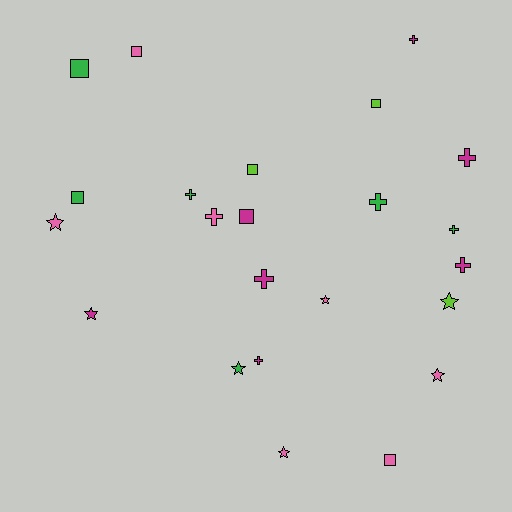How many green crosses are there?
There are 3 green crosses.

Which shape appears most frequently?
Cross, with 9 objects.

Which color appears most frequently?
Magenta, with 7 objects.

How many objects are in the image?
There are 23 objects.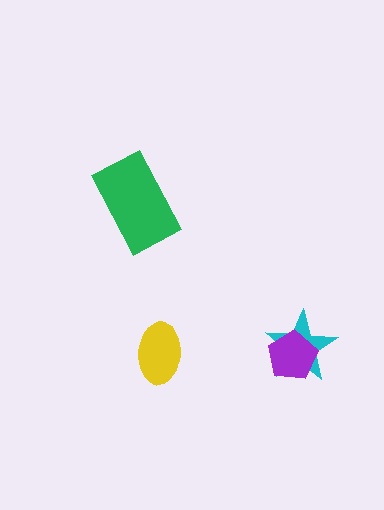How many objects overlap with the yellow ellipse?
0 objects overlap with the yellow ellipse.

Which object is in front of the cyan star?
The purple pentagon is in front of the cyan star.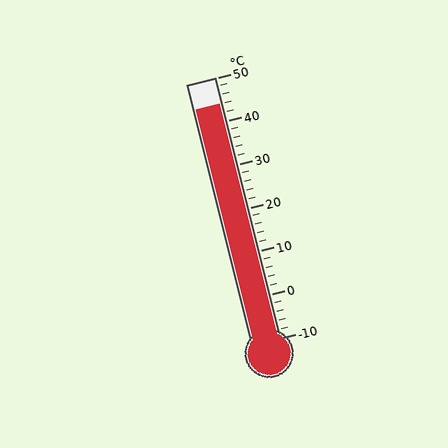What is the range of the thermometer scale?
The thermometer scale ranges from -10°C to 50°C.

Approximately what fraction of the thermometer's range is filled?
The thermometer is filled to approximately 90% of its range.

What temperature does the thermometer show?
The thermometer shows approximately 44°C.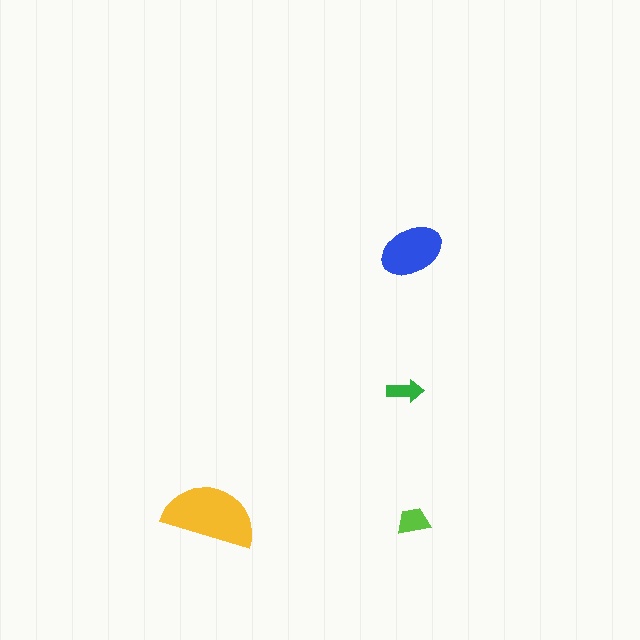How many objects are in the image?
There are 4 objects in the image.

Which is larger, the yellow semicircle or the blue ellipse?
The yellow semicircle.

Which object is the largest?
The yellow semicircle.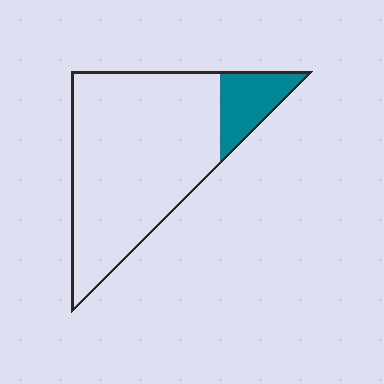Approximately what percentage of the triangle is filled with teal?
Approximately 15%.